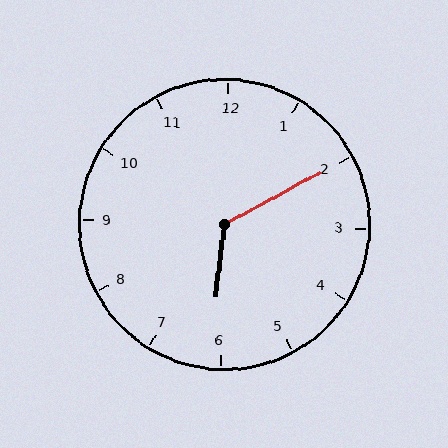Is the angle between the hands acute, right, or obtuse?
It is obtuse.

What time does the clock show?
6:10.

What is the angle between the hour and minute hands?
Approximately 125 degrees.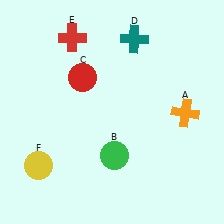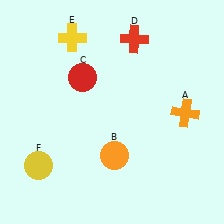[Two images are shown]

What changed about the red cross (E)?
In Image 1, E is red. In Image 2, it changed to yellow.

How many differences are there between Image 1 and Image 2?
There are 3 differences between the two images.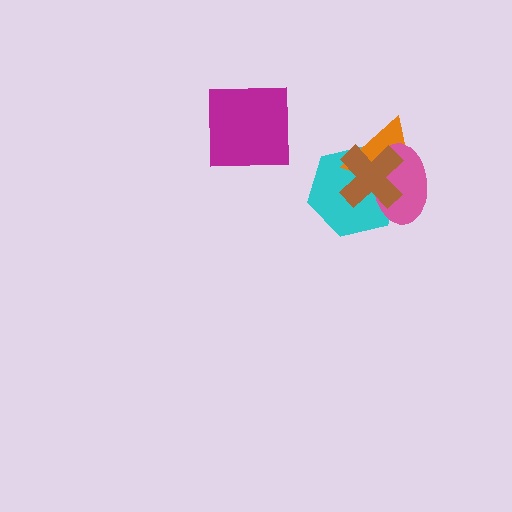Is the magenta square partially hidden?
No, no other shape covers it.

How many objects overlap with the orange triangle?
3 objects overlap with the orange triangle.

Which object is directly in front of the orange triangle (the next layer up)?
The pink ellipse is directly in front of the orange triangle.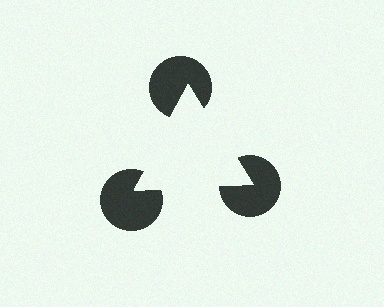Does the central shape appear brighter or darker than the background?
It typically appears slightly brighter than the background, even though no actual brightness change is drawn.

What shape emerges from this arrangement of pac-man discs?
An illusory triangle — its edges are inferred from the aligned wedge cuts in the pac-man discs, not physically drawn.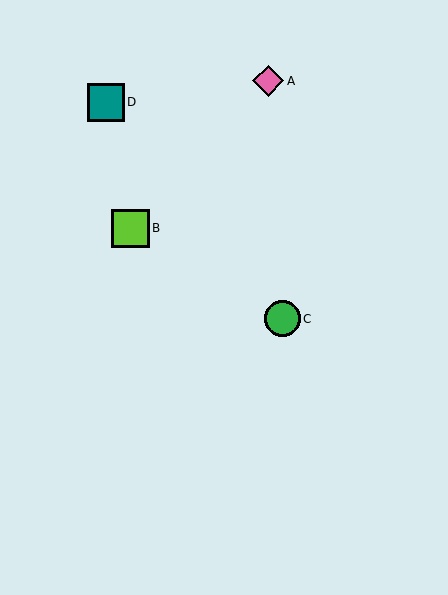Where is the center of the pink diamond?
The center of the pink diamond is at (268, 81).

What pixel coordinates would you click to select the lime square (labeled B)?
Click at (130, 228) to select the lime square B.